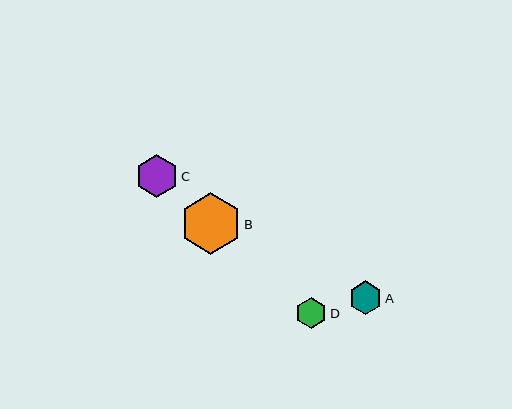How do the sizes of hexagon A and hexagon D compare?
Hexagon A and hexagon D are approximately the same size.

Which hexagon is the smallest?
Hexagon D is the smallest with a size of approximately 31 pixels.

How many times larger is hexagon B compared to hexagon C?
Hexagon B is approximately 1.4 times the size of hexagon C.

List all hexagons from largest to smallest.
From largest to smallest: B, C, A, D.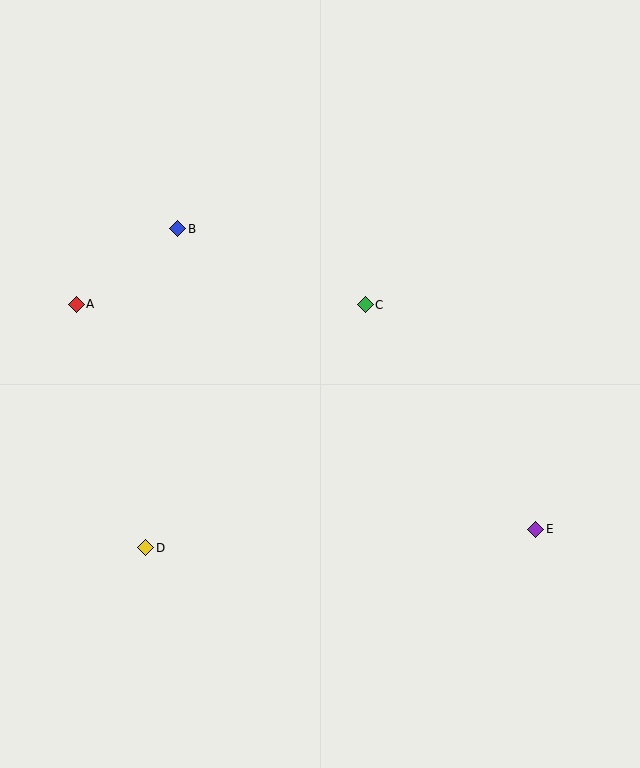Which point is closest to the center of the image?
Point C at (365, 305) is closest to the center.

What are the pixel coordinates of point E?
Point E is at (536, 529).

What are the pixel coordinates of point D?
Point D is at (146, 548).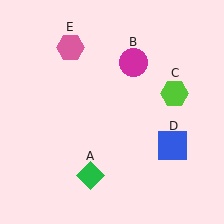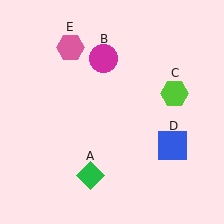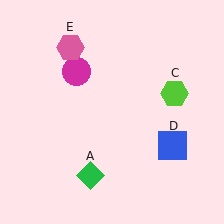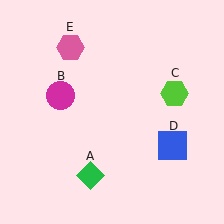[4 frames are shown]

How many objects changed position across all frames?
1 object changed position: magenta circle (object B).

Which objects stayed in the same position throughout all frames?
Green diamond (object A) and lime hexagon (object C) and blue square (object D) and pink hexagon (object E) remained stationary.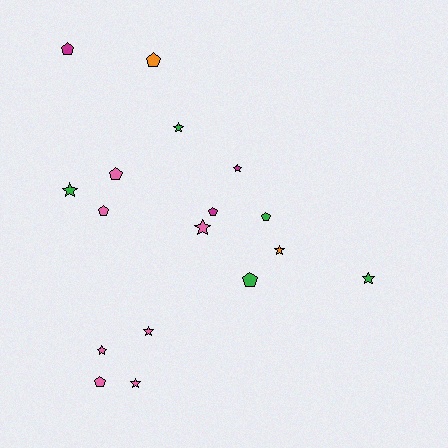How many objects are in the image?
There are 17 objects.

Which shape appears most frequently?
Star, with 9 objects.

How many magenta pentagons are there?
There are 2 magenta pentagons.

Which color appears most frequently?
Pink, with 7 objects.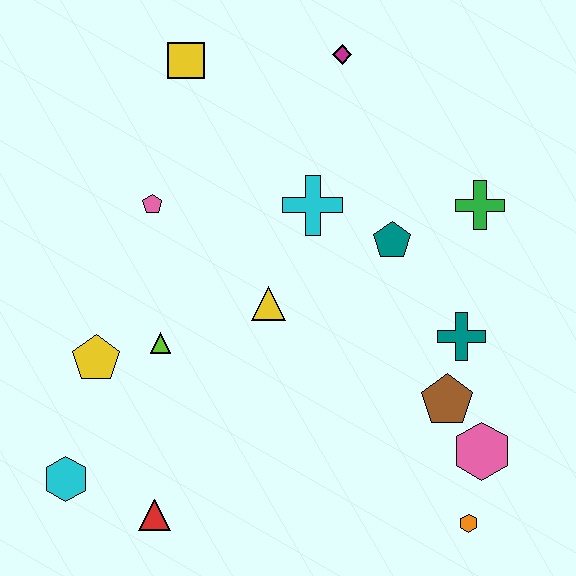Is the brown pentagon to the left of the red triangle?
No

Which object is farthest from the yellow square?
The orange hexagon is farthest from the yellow square.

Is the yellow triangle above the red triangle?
Yes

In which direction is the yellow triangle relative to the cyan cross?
The yellow triangle is below the cyan cross.